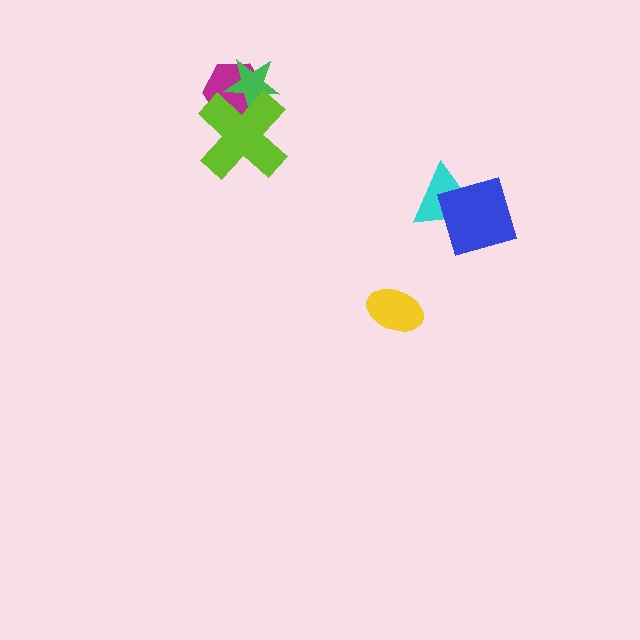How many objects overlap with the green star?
2 objects overlap with the green star.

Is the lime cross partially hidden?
No, no other shape covers it.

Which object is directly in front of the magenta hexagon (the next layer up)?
The green star is directly in front of the magenta hexagon.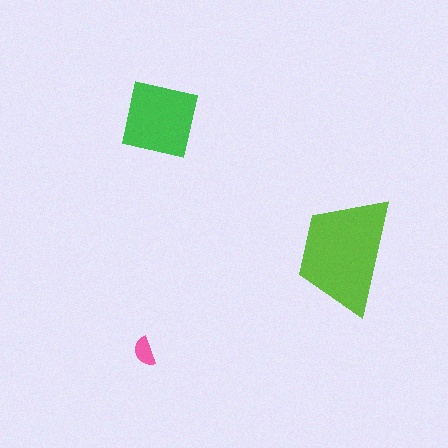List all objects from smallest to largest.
The pink semicircle, the green square, the lime trapezoid.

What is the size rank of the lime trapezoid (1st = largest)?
1st.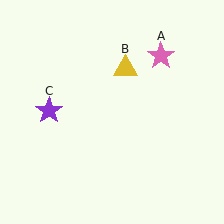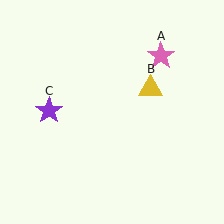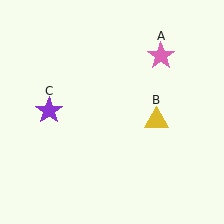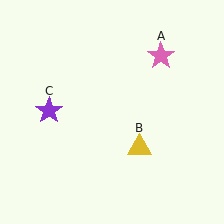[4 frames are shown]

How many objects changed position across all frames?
1 object changed position: yellow triangle (object B).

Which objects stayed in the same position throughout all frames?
Pink star (object A) and purple star (object C) remained stationary.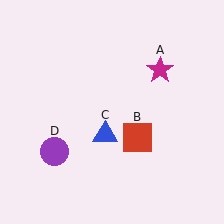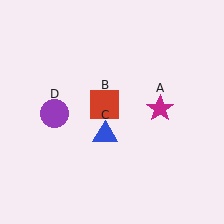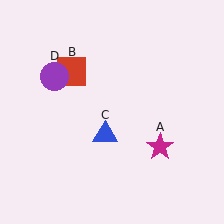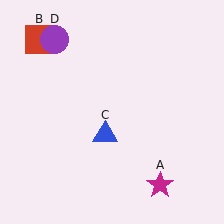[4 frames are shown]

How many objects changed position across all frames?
3 objects changed position: magenta star (object A), red square (object B), purple circle (object D).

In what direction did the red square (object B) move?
The red square (object B) moved up and to the left.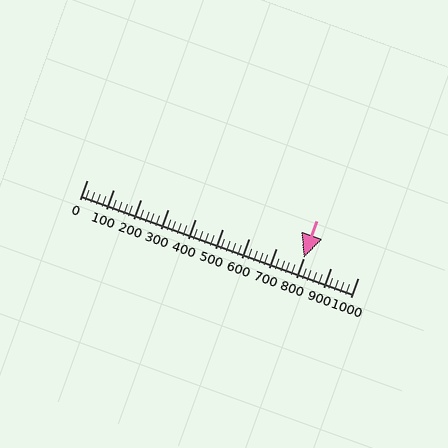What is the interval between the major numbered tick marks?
The major tick marks are spaced 100 units apart.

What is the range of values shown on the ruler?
The ruler shows values from 0 to 1000.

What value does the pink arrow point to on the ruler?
The pink arrow points to approximately 800.